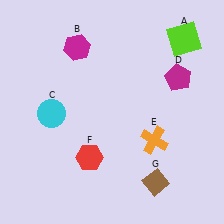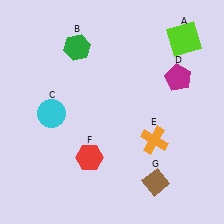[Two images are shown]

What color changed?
The hexagon (B) changed from magenta in Image 1 to green in Image 2.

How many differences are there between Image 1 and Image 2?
There is 1 difference between the two images.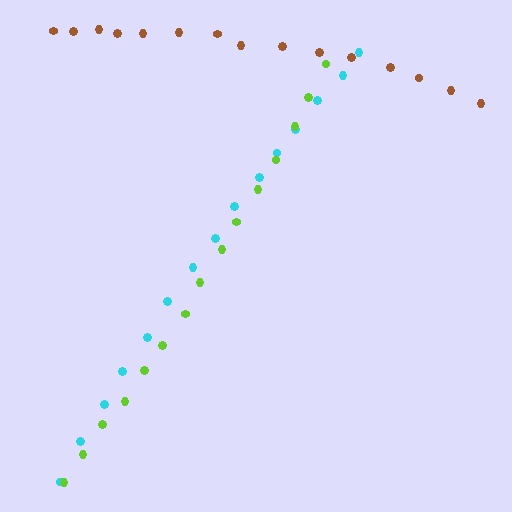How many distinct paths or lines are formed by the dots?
There are 3 distinct paths.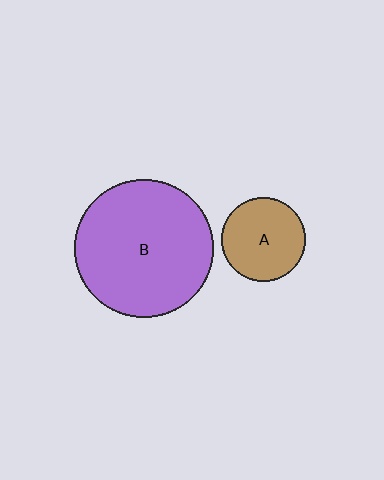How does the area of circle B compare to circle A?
Approximately 2.7 times.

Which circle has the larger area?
Circle B (purple).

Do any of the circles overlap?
No, none of the circles overlap.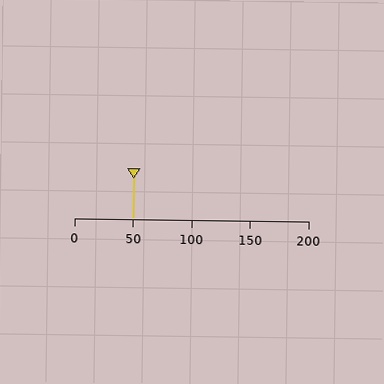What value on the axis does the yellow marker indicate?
The marker indicates approximately 50.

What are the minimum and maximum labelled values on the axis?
The axis runs from 0 to 200.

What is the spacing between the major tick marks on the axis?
The major ticks are spaced 50 apart.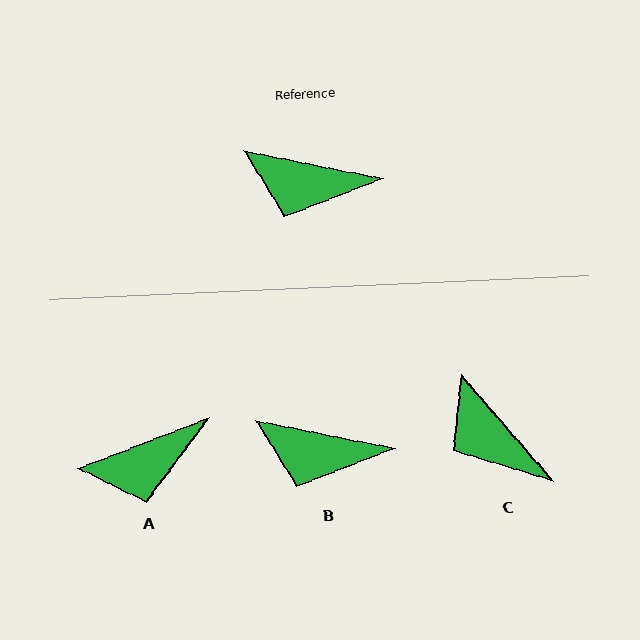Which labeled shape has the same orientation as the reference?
B.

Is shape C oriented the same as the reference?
No, it is off by about 38 degrees.